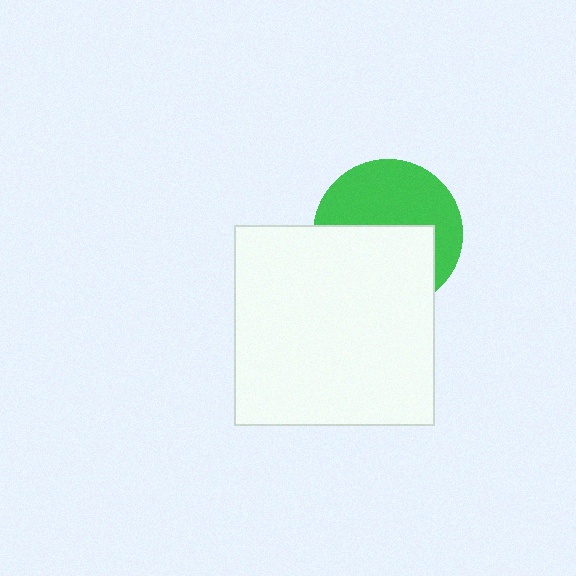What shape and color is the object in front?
The object in front is a white square.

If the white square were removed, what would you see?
You would see the complete green circle.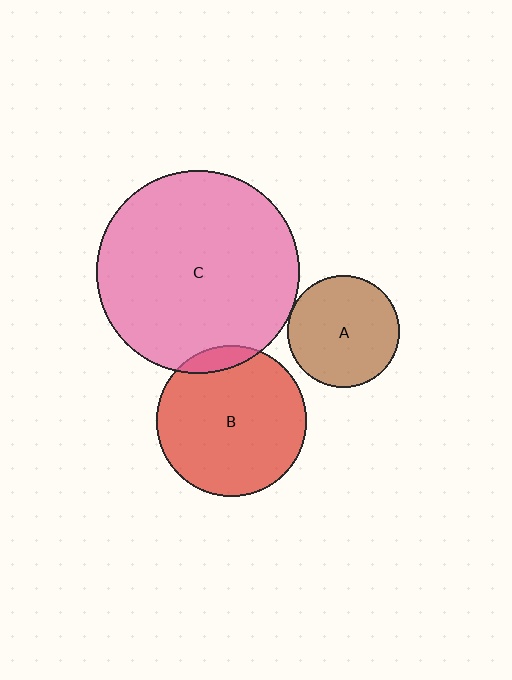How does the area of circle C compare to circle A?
Approximately 3.3 times.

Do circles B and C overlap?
Yes.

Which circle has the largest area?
Circle C (pink).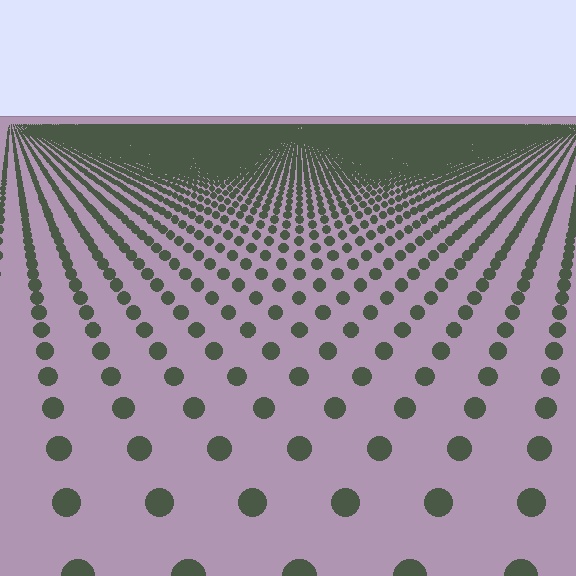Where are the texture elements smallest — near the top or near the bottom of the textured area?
Near the top.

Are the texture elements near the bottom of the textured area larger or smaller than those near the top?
Larger. Near the bottom, elements are closer to the viewer and appear at a bigger on-screen size.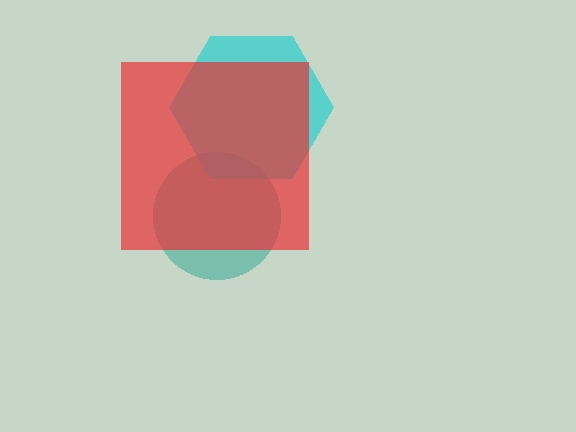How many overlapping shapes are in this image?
There are 3 overlapping shapes in the image.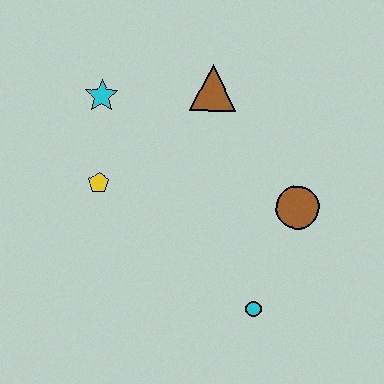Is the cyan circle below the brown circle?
Yes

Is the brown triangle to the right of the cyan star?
Yes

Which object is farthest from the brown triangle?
The cyan circle is farthest from the brown triangle.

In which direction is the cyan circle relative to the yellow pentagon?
The cyan circle is to the right of the yellow pentagon.